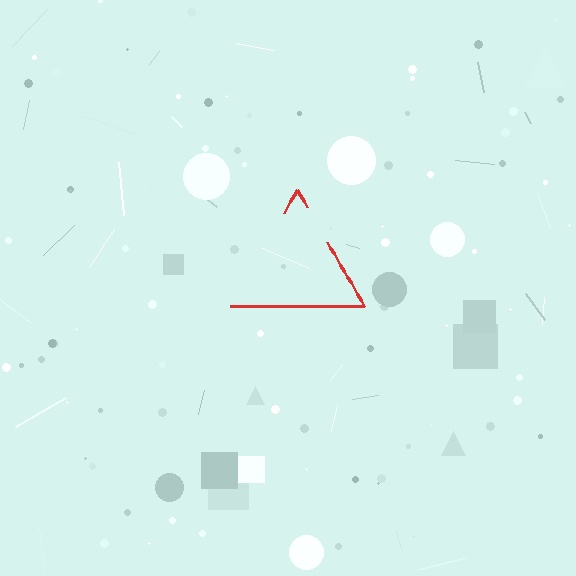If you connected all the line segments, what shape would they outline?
They would outline a triangle.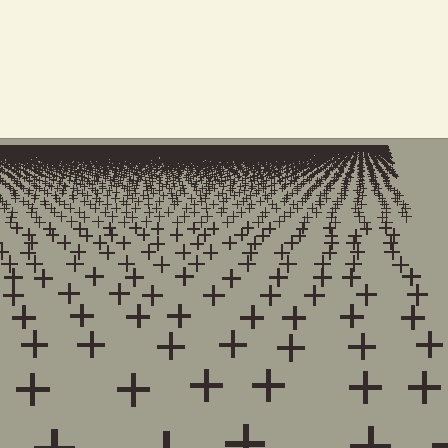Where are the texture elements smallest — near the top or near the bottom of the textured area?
Near the top.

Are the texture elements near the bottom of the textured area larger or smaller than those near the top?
Larger. Near the bottom, elements are closer to the viewer and appear at a bigger on-screen size.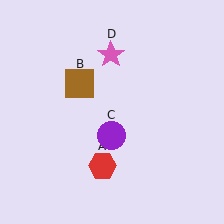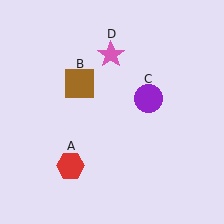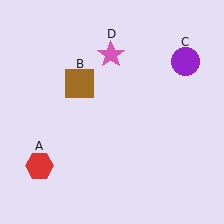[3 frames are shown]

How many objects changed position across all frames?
2 objects changed position: red hexagon (object A), purple circle (object C).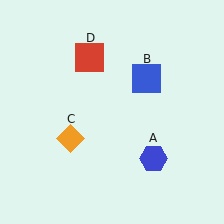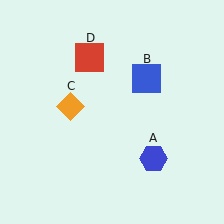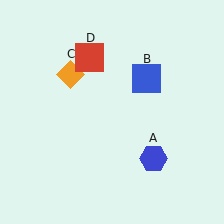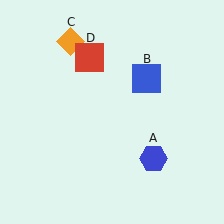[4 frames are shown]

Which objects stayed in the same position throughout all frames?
Blue hexagon (object A) and blue square (object B) and red square (object D) remained stationary.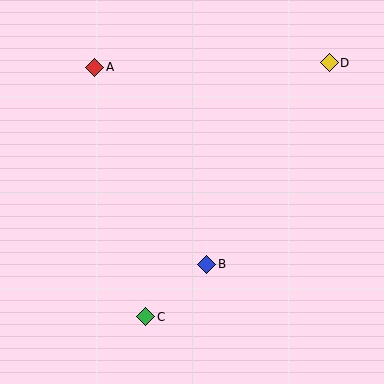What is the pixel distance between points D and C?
The distance between D and C is 314 pixels.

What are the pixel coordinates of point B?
Point B is at (207, 264).